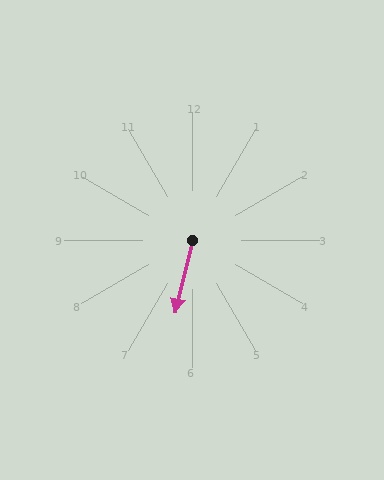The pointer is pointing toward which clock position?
Roughly 6 o'clock.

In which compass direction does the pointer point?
South.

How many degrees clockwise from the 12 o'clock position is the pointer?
Approximately 193 degrees.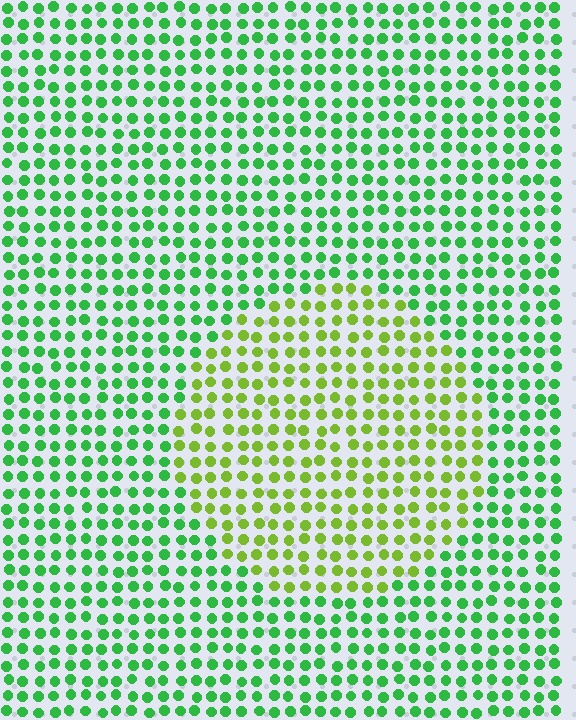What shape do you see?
I see a circle.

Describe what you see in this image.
The image is filled with small green elements in a uniform arrangement. A circle-shaped region is visible where the elements are tinted to a slightly different hue, forming a subtle color boundary.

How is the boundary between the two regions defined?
The boundary is defined purely by a slight shift in hue (about 41 degrees). Spacing, size, and orientation are identical on both sides.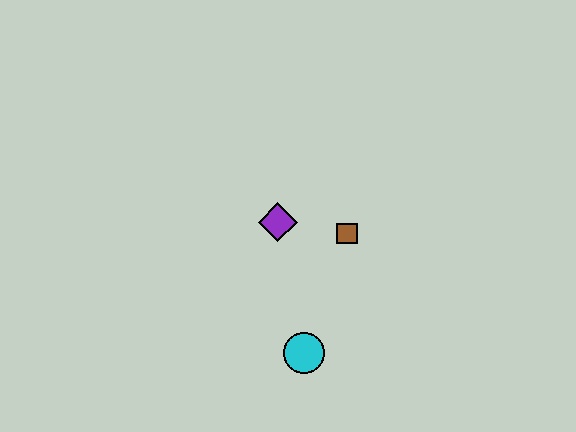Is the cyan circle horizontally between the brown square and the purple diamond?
Yes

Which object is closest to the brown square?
The purple diamond is closest to the brown square.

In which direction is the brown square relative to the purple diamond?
The brown square is to the right of the purple diamond.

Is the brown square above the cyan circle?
Yes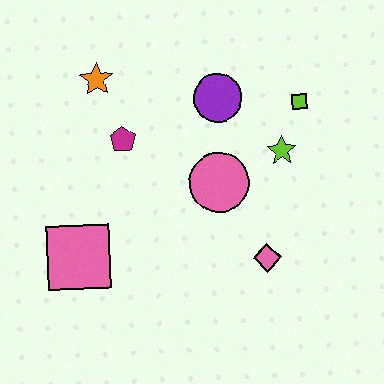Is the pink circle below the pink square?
No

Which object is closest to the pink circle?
The lime star is closest to the pink circle.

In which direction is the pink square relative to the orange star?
The pink square is below the orange star.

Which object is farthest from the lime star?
The pink square is farthest from the lime star.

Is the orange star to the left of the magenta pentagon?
Yes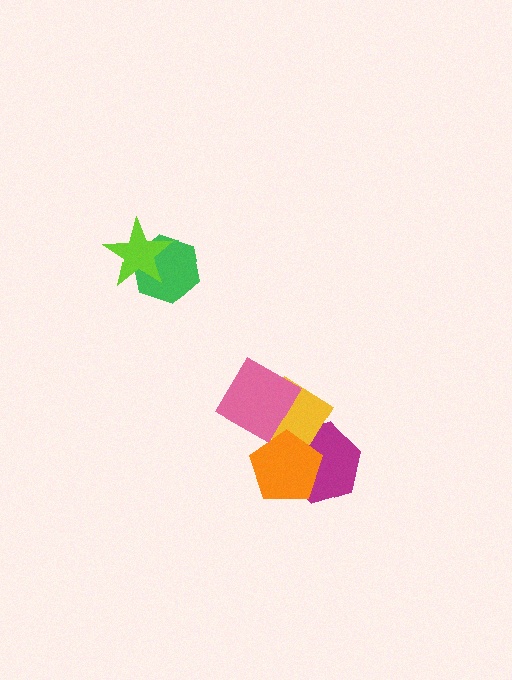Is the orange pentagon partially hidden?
Yes, it is partially covered by another shape.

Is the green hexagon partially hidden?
Yes, it is partially covered by another shape.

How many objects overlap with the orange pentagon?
3 objects overlap with the orange pentagon.